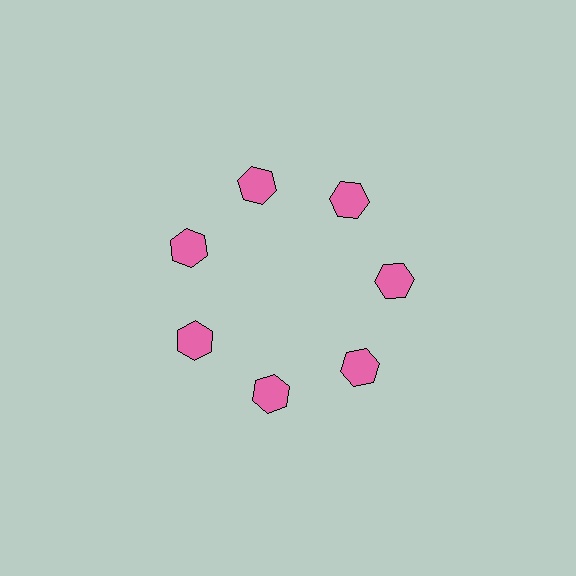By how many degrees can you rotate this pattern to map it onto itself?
The pattern maps onto itself every 51 degrees of rotation.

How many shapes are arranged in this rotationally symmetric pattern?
There are 7 shapes, arranged in 7 groups of 1.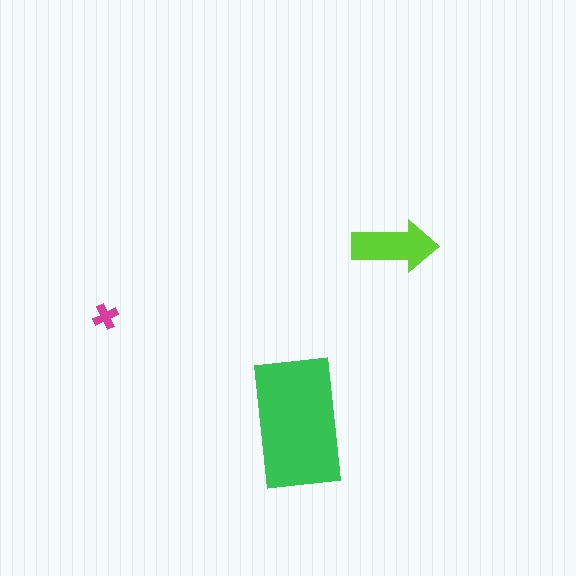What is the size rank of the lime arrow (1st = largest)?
2nd.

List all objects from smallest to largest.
The magenta cross, the lime arrow, the green rectangle.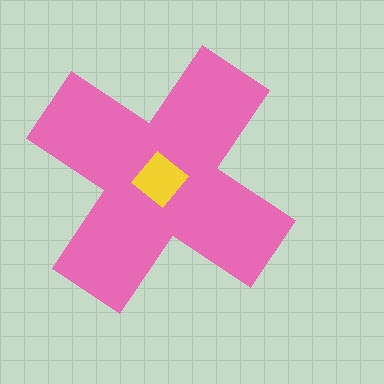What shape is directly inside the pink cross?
The yellow diamond.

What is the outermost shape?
The pink cross.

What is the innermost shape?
The yellow diamond.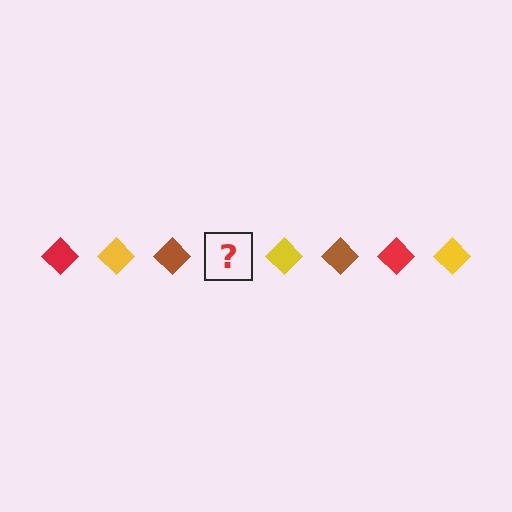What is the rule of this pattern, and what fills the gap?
The rule is that the pattern cycles through red, yellow, brown diamonds. The gap should be filled with a red diamond.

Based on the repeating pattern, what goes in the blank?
The blank should be a red diamond.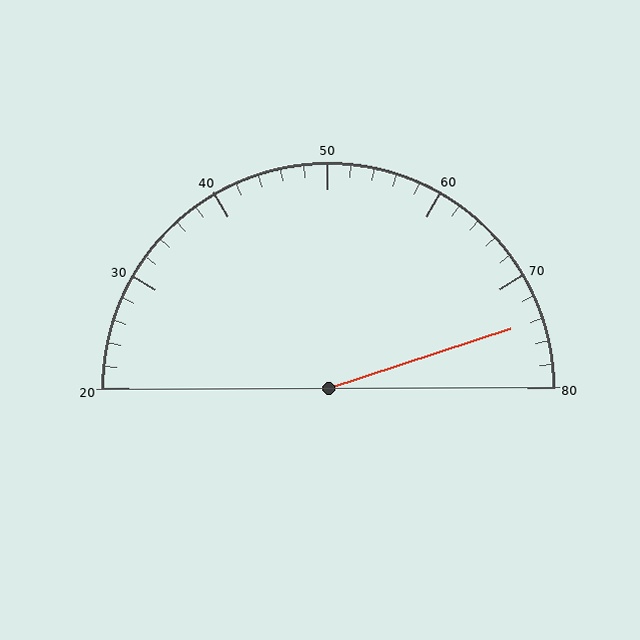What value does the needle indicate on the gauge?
The needle indicates approximately 74.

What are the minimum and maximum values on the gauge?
The gauge ranges from 20 to 80.